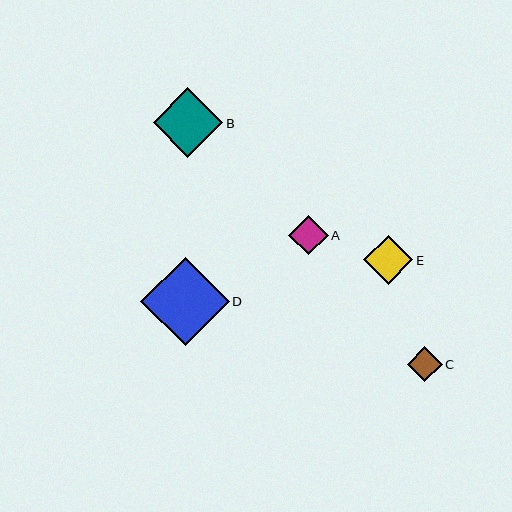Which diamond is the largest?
Diamond D is the largest with a size of approximately 88 pixels.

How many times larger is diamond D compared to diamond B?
Diamond D is approximately 1.3 times the size of diamond B.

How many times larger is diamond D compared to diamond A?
Diamond D is approximately 2.2 times the size of diamond A.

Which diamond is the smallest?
Diamond C is the smallest with a size of approximately 35 pixels.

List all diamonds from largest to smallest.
From largest to smallest: D, B, E, A, C.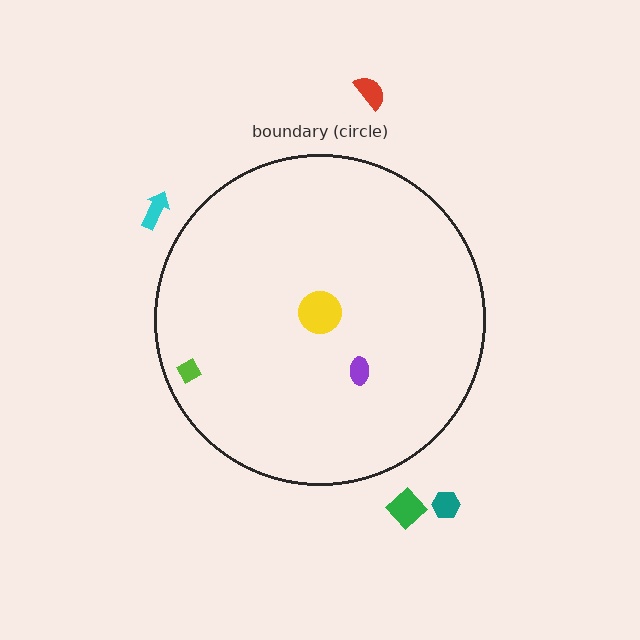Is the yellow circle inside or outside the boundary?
Inside.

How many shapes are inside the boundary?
3 inside, 4 outside.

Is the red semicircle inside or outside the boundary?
Outside.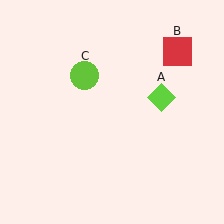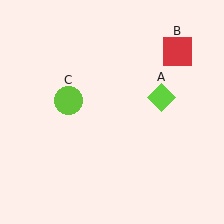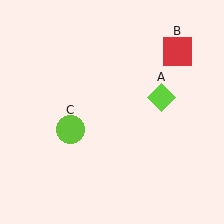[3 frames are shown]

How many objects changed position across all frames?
1 object changed position: lime circle (object C).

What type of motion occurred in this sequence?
The lime circle (object C) rotated counterclockwise around the center of the scene.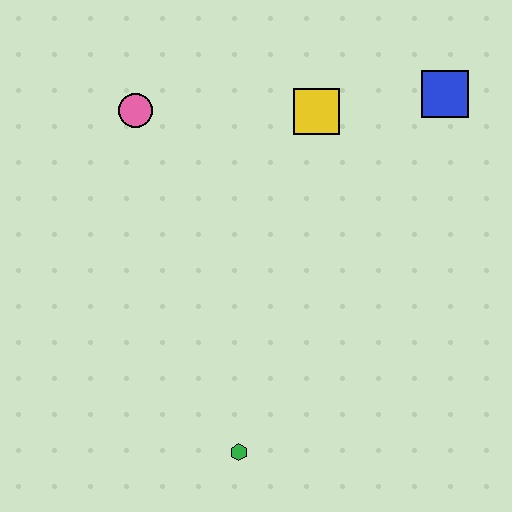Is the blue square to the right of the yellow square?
Yes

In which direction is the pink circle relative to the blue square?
The pink circle is to the left of the blue square.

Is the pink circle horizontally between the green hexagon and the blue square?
No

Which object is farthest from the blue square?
The green hexagon is farthest from the blue square.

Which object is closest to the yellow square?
The blue square is closest to the yellow square.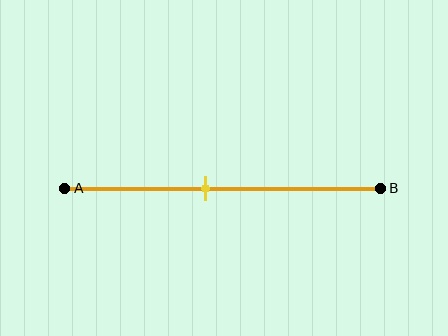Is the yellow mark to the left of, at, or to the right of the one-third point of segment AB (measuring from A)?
The yellow mark is to the right of the one-third point of segment AB.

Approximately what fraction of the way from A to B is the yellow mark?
The yellow mark is approximately 45% of the way from A to B.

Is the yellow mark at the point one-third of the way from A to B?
No, the mark is at about 45% from A, not at the 33% one-third point.